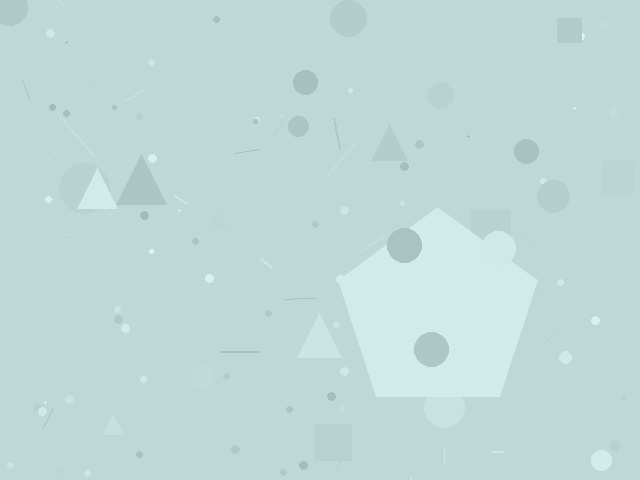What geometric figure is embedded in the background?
A pentagon is embedded in the background.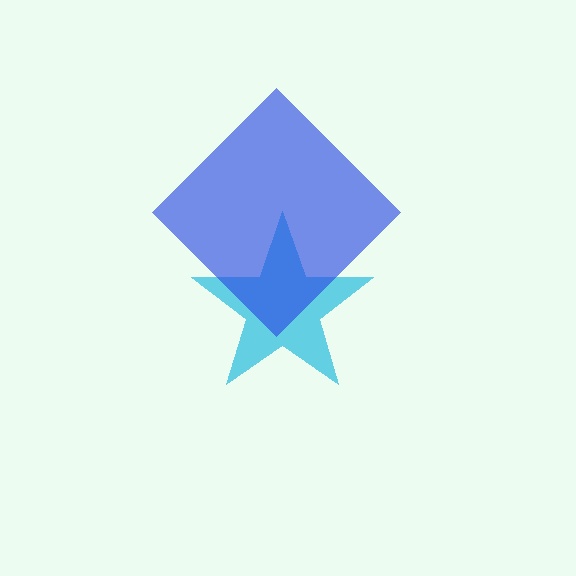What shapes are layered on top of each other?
The layered shapes are: a cyan star, a blue diamond.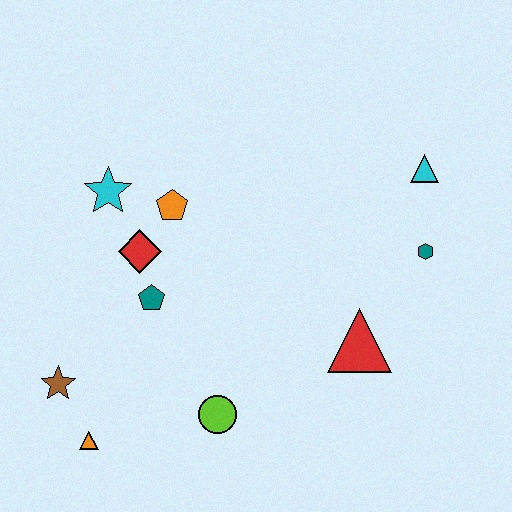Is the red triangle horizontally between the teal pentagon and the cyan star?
No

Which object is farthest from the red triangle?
The brown star is farthest from the red triangle.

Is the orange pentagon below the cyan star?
Yes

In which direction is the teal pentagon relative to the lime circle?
The teal pentagon is above the lime circle.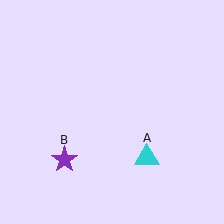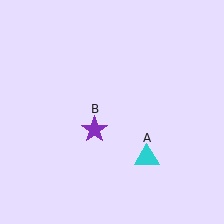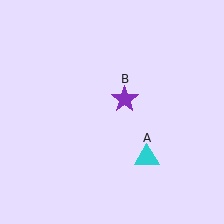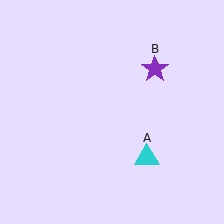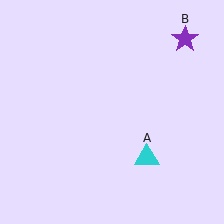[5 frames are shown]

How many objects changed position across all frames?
1 object changed position: purple star (object B).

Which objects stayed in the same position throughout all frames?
Cyan triangle (object A) remained stationary.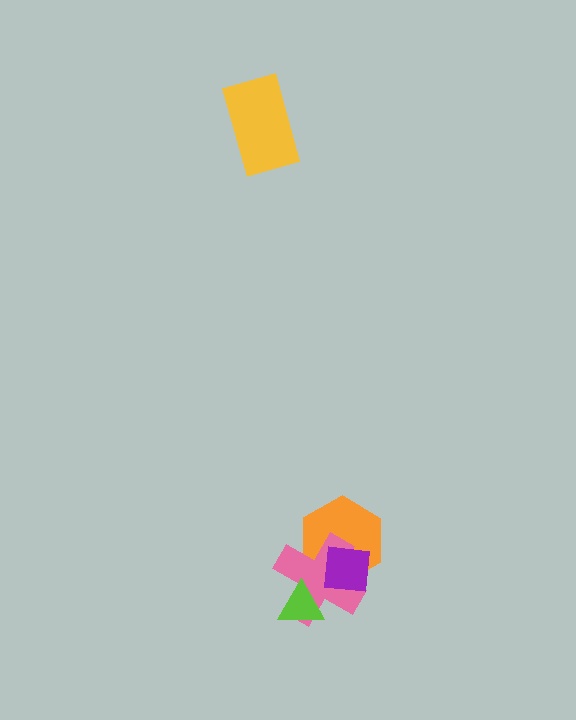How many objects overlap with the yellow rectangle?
0 objects overlap with the yellow rectangle.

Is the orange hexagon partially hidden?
Yes, it is partially covered by another shape.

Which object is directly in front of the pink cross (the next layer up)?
The lime triangle is directly in front of the pink cross.